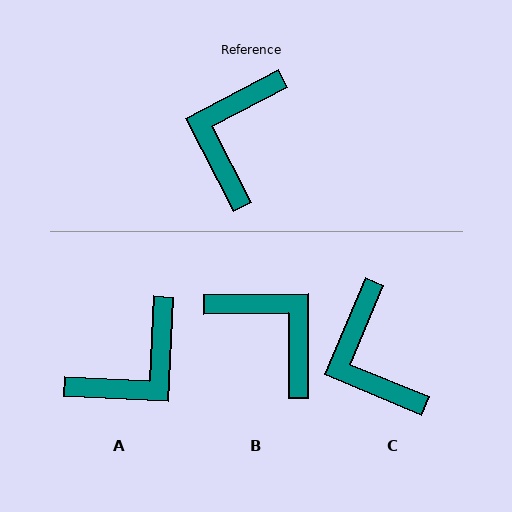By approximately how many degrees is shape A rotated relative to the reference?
Approximately 149 degrees counter-clockwise.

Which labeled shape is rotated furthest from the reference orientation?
A, about 149 degrees away.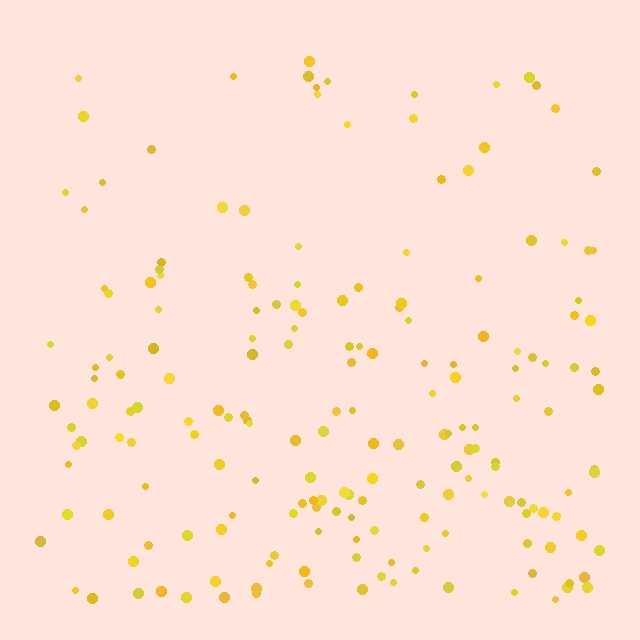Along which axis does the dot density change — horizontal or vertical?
Vertical.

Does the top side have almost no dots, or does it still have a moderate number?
Still a moderate number, just noticeably fewer than the bottom.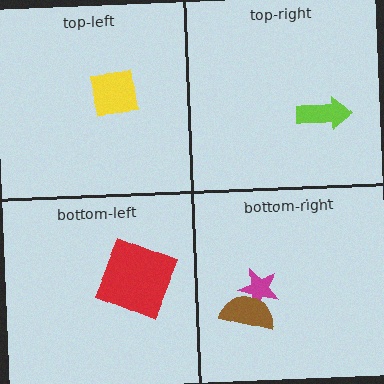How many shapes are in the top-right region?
1.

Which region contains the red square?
The bottom-left region.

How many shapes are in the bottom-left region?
1.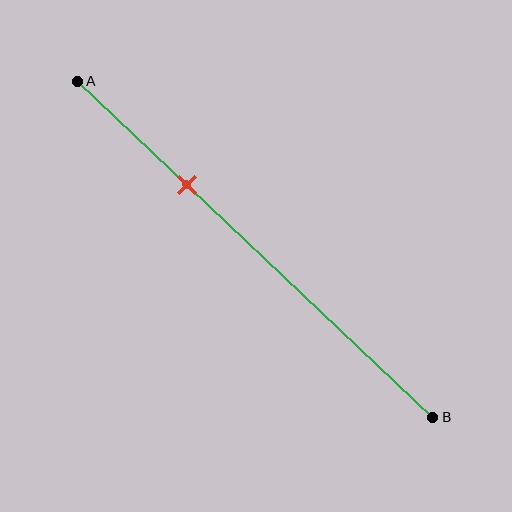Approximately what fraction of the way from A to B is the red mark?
The red mark is approximately 30% of the way from A to B.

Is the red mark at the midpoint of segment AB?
No, the mark is at about 30% from A, not at the 50% midpoint.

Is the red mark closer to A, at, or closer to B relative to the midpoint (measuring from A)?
The red mark is closer to point A than the midpoint of segment AB.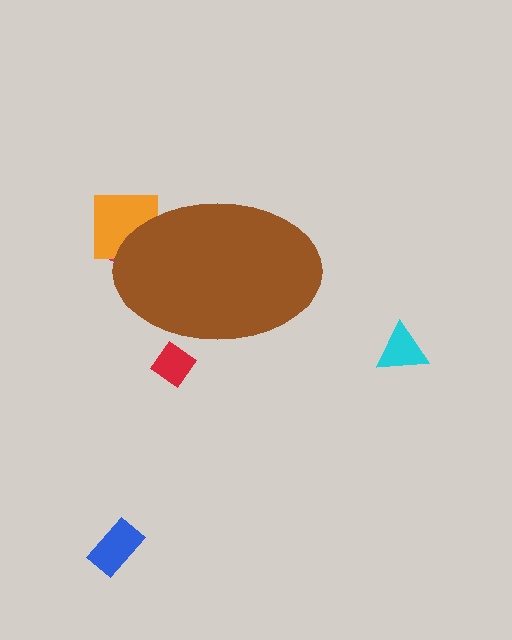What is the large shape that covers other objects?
A brown ellipse.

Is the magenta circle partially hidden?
Yes, the magenta circle is partially hidden behind the brown ellipse.